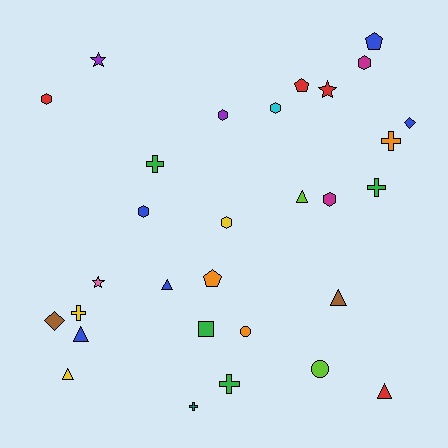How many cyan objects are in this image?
There is 1 cyan object.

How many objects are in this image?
There are 30 objects.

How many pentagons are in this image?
There are 3 pentagons.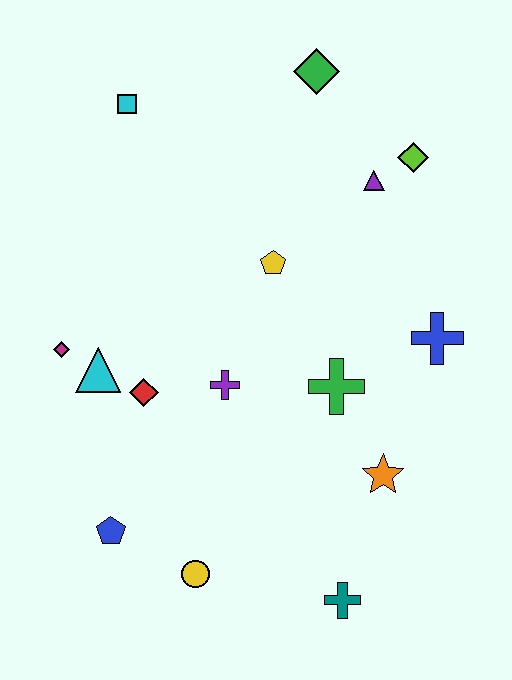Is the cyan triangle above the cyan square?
No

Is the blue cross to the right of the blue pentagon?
Yes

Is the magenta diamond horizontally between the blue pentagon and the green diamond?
No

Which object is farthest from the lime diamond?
The blue pentagon is farthest from the lime diamond.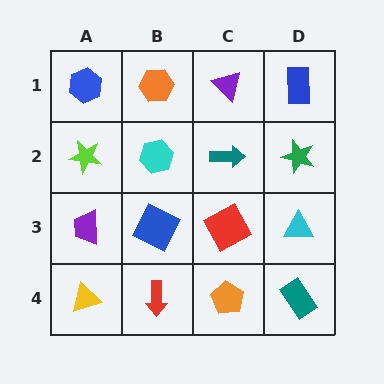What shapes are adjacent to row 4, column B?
A blue square (row 3, column B), a yellow triangle (row 4, column A), an orange pentagon (row 4, column C).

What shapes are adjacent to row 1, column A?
A lime star (row 2, column A), an orange hexagon (row 1, column B).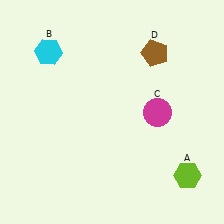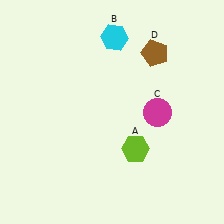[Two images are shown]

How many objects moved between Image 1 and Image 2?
2 objects moved between the two images.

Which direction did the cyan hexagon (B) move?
The cyan hexagon (B) moved right.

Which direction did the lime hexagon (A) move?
The lime hexagon (A) moved left.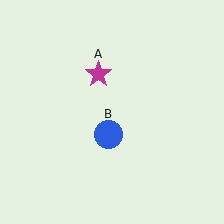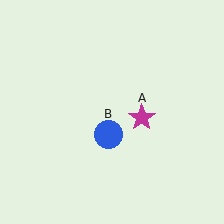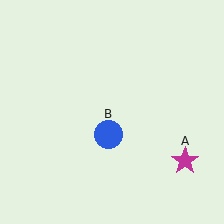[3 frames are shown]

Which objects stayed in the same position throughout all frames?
Blue circle (object B) remained stationary.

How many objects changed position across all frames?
1 object changed position: magenta star (object A).